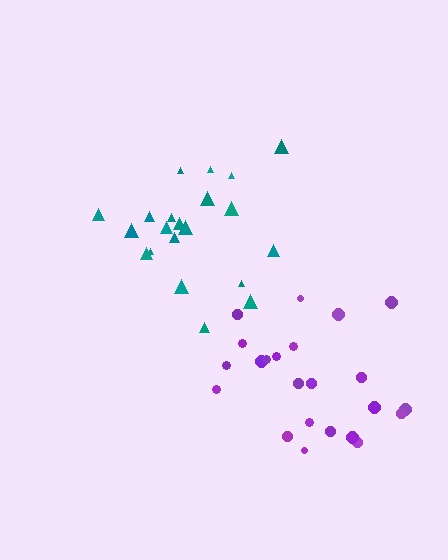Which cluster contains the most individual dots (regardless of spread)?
Purple (23).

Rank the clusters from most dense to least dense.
purple, teal.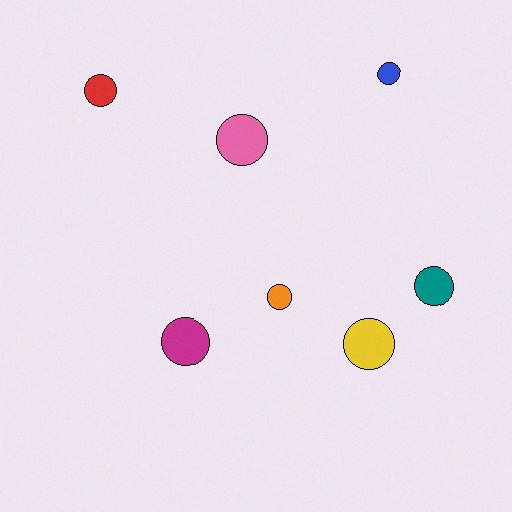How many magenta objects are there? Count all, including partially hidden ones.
There is 1 magenta object.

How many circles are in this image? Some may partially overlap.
There are 7 circles.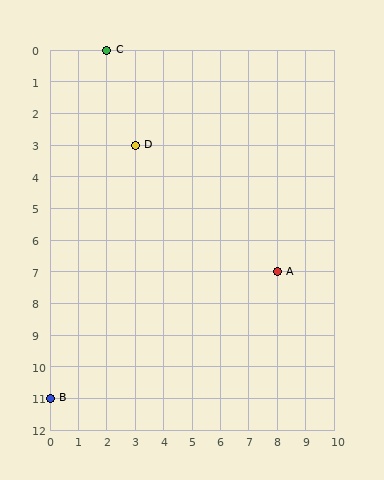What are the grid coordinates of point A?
Point A is at grid coordinates (8, 7).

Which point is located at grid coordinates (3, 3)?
Point D is at (3, 3).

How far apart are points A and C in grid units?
Points A and C are 6 columns and 7 rows apart (about 9.2 grid units diagonally).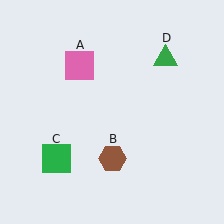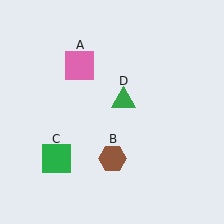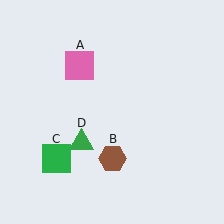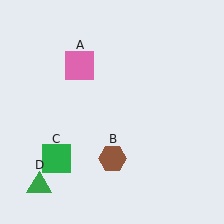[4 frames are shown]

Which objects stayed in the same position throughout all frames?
Pink square (object A) and brown hexagon (object B) and green square (object C) remained stationary.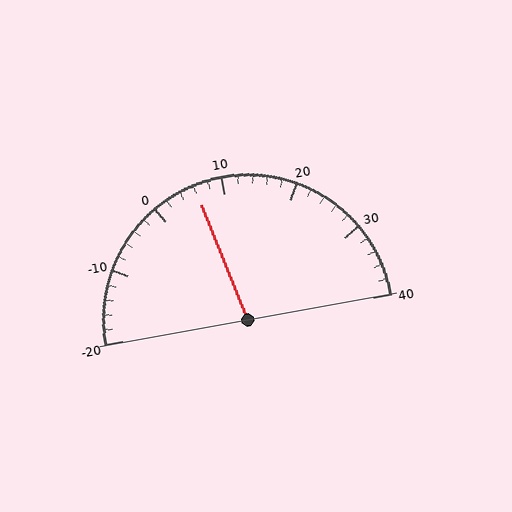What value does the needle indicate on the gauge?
The needle indicates approximately 6.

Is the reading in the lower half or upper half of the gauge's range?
The reading is in the lower half of the range (-20 to 40).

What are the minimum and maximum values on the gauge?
The gauge ranges from -20 to 40.